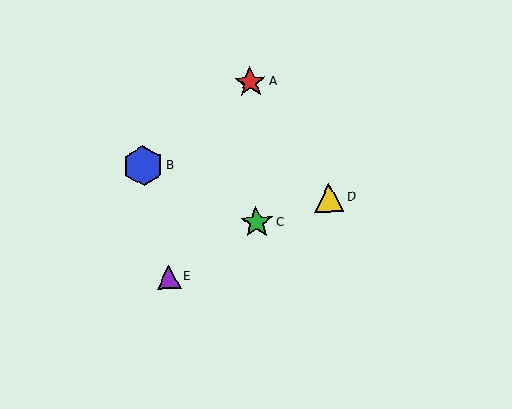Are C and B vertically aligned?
No, C is at x≈257 and B is at x≈143.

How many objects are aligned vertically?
2 objects (A, C) are aligned vertically.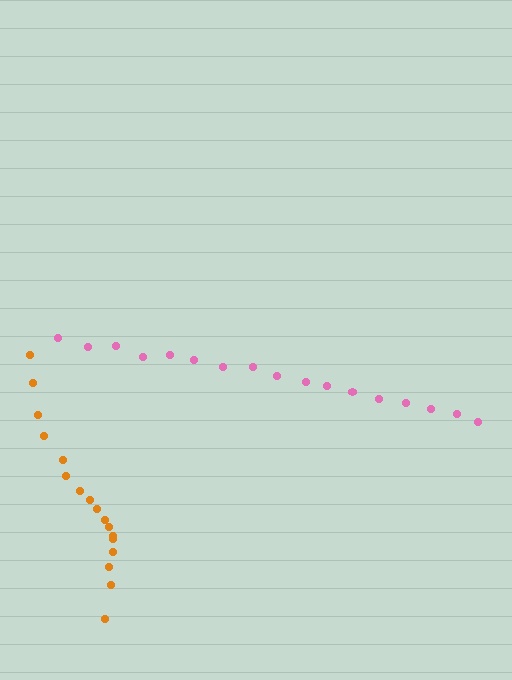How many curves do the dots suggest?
There are 2 distinct paths.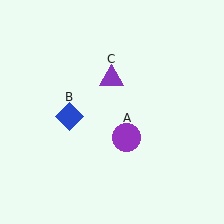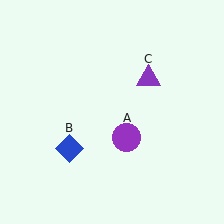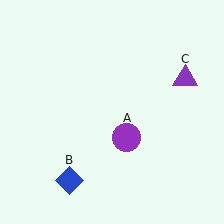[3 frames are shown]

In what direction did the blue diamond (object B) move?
The blue diamond (object B) moved down.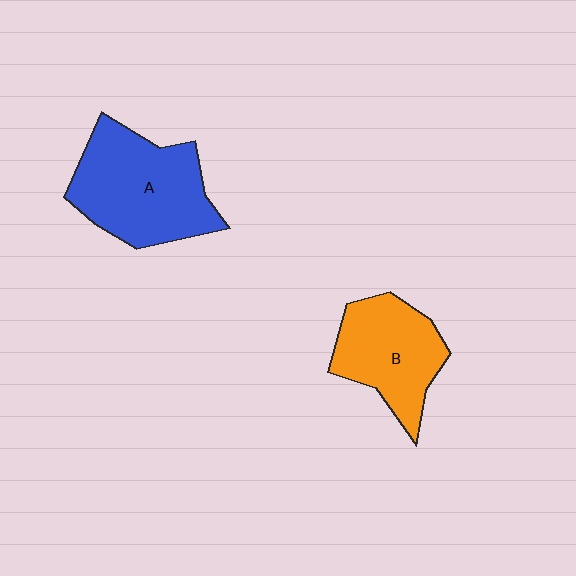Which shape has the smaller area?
Shape B (orange).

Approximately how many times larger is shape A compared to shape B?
Approximately 1.3 times.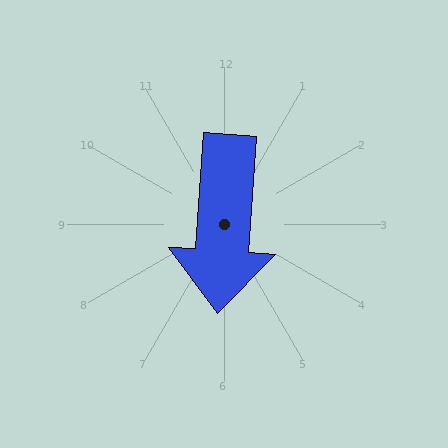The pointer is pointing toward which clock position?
Roughly 6 o'clock.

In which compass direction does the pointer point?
South.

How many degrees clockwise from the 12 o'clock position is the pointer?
Approximately 184 degrees.